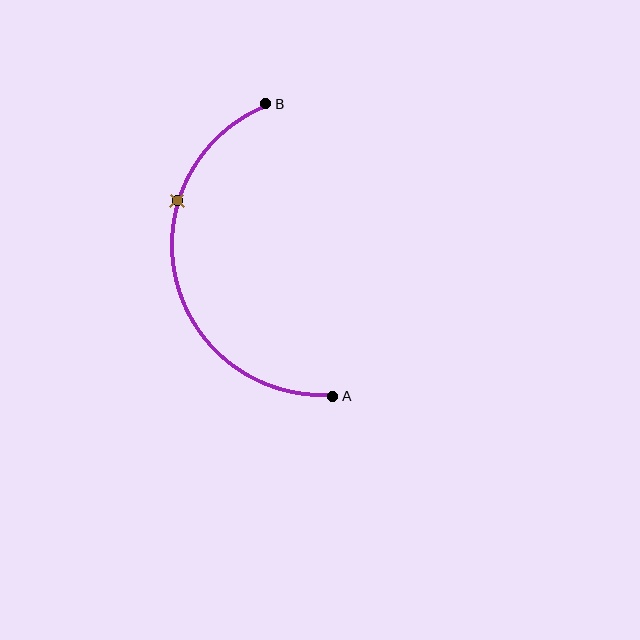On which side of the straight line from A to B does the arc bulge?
The arc bulges to the left of the straight line connecting A and B.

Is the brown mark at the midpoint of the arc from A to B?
No. The brown mark lies on the arc but is closer to endpoint B. The arc midpoint would be at the point on the curve equidistant along the arc from both A and B.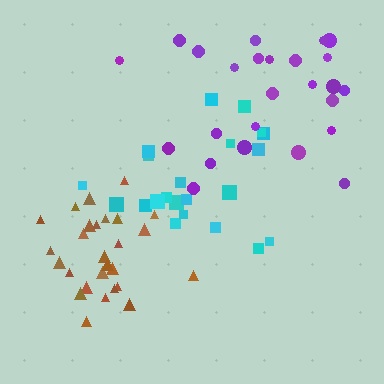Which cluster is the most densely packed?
Brown.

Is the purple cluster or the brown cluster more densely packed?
Brown.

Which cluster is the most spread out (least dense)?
Purple.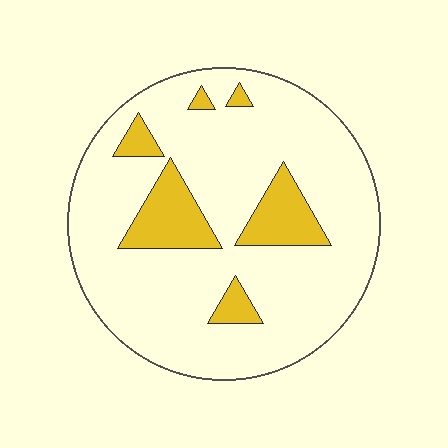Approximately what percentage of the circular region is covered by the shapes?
Approximately 15%.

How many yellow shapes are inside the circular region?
6.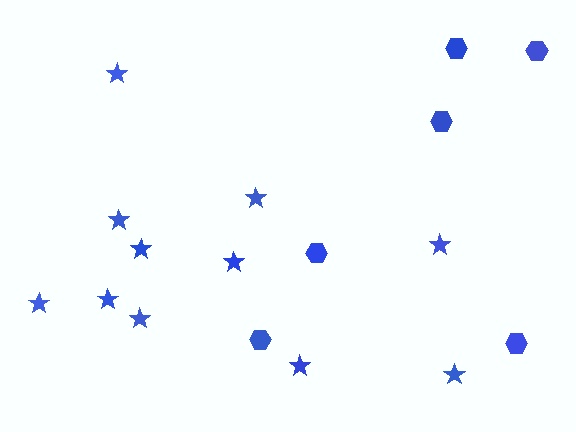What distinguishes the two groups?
There are 2 groups: one group of hexagons (6) and one group of stars (11).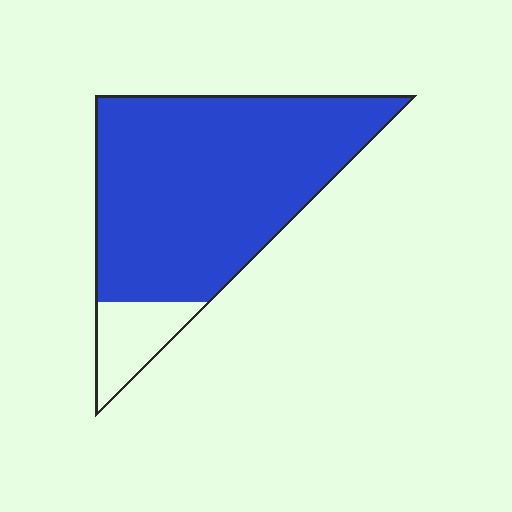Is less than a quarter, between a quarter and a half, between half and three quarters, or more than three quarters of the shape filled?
More than three quarters.